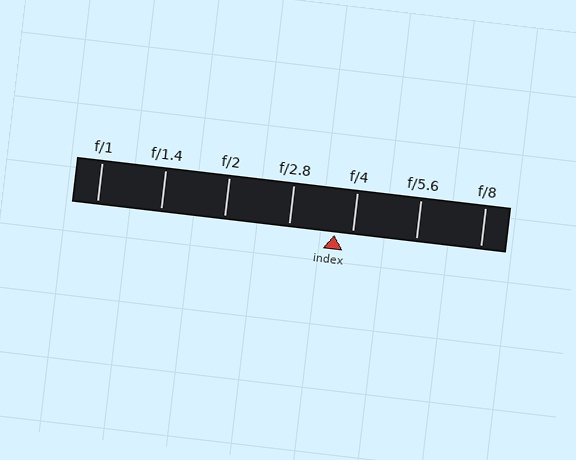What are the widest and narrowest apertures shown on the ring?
The widest aperture shown is f/1 and the narrowest is f/8.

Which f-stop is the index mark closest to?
The index mark is closest to f/4.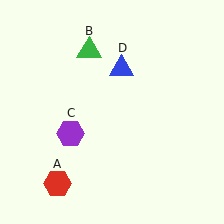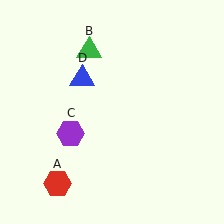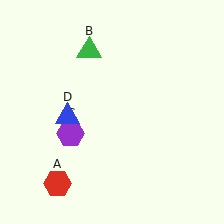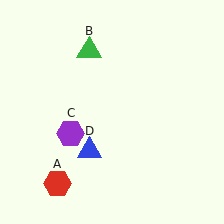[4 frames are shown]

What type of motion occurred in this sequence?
The blue triangle (object D) rotated counterclockwise around the center of the scene.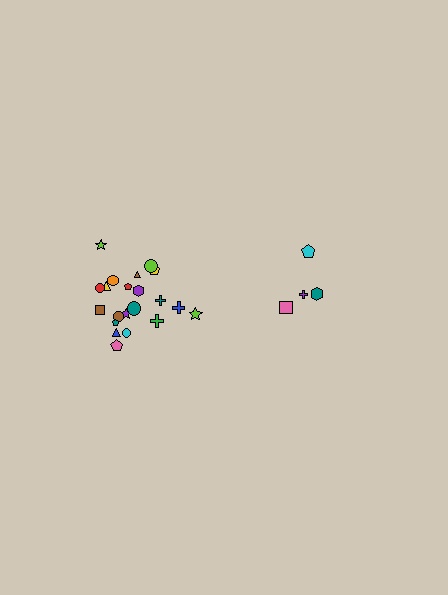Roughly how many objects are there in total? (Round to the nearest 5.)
Roughly 25 objects in total.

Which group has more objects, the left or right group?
The left group.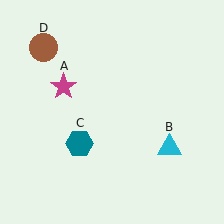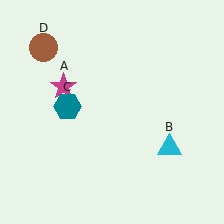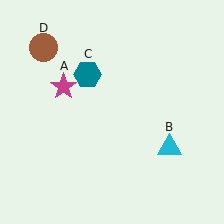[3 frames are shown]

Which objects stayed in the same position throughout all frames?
Magenta star (object A) and cyan triangle (object B) and brown circle (object D) remained stationary.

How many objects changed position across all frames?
1 object changed position: teal hexagon (object C).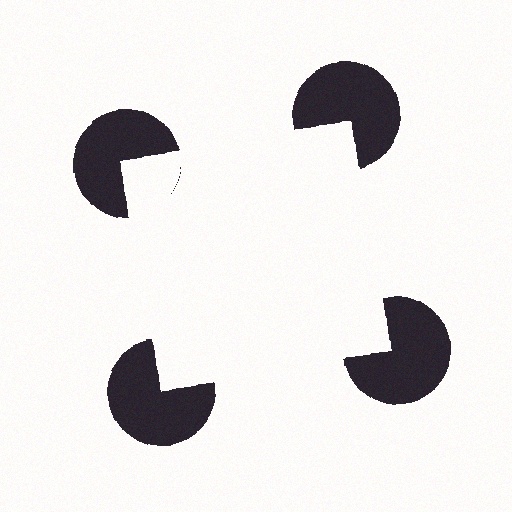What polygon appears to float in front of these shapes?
An illusory square — its edges are inferred from the aligned wedge cuts in the pac-man discs, not physically drawn.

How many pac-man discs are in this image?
There are 4 — one at each vertex of the illusory square.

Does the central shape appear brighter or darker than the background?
It typically appears slightly brighter than the background, even though no actual brightness change is drawn.